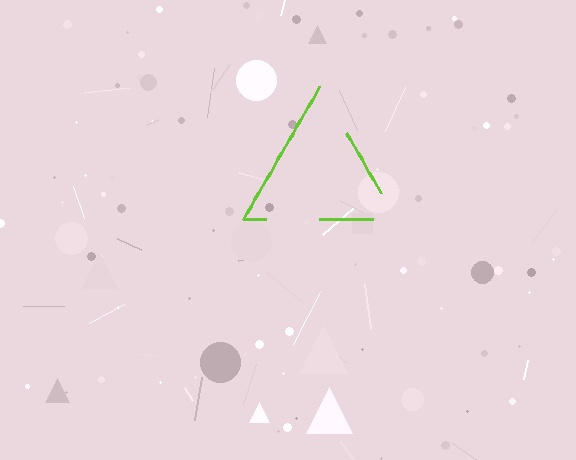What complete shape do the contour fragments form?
The contour fragments form a triangle.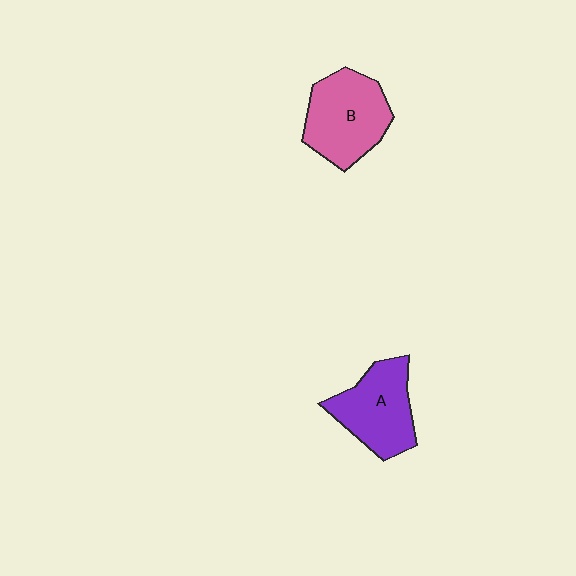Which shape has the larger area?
Shape B (pink).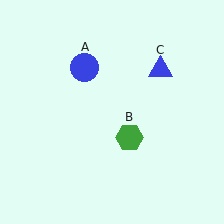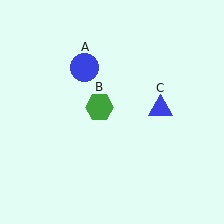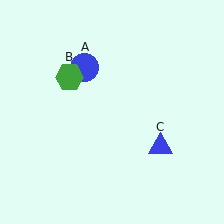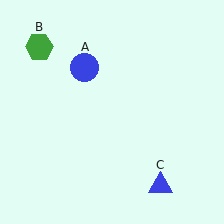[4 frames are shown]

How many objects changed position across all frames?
2 objects changed position: green hexagon (object B), blue triangle (object C).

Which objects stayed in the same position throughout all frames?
Blue circle (object A) remained stationary.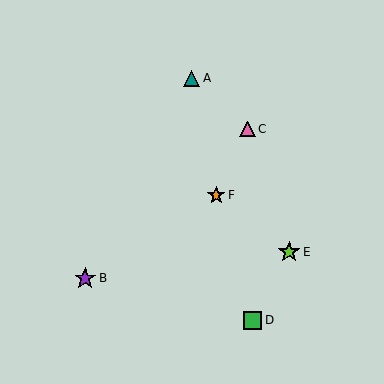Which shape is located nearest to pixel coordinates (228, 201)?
The orange star (labeled F) at (216, 195) is nearest to that location.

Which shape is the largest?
The lime star (labeled E) is the largest.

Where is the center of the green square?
The center of the green square is at (253, 320).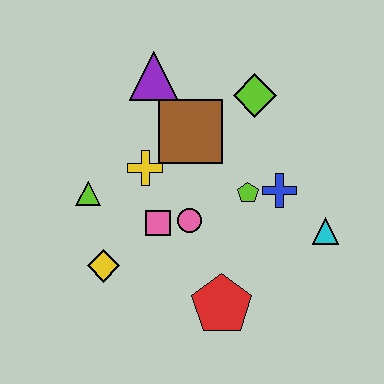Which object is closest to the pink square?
The pink circle is closest to the pink square.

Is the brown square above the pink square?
Yes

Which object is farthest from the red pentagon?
The purple triangle is farthest from the red pentagon.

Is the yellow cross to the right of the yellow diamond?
Yes